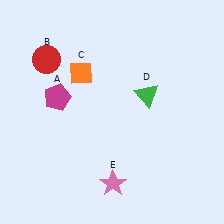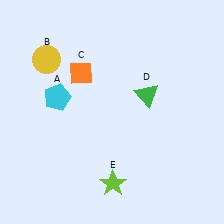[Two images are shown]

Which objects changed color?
A changed from magenta to cyan. B changed from red to yellow. E changed from pink to lime.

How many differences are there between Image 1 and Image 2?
There are 3 differences between the two images.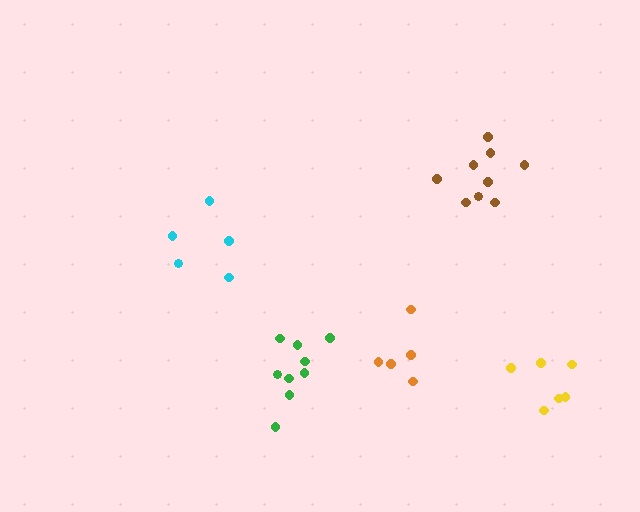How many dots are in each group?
Group 1: 9 dots, Group 2: 5 dots, Group 3: 6 dots, Group 4: 9 dots, Group 5: 5 dots (34 total).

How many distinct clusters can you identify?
There are 5 distinct clusters.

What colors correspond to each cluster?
The clusters are colored: green, cyan, yellow, brown, orange.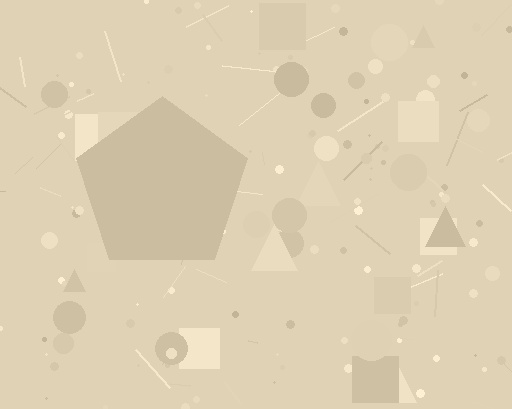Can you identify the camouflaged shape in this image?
The camouflaged shape is a pentagon.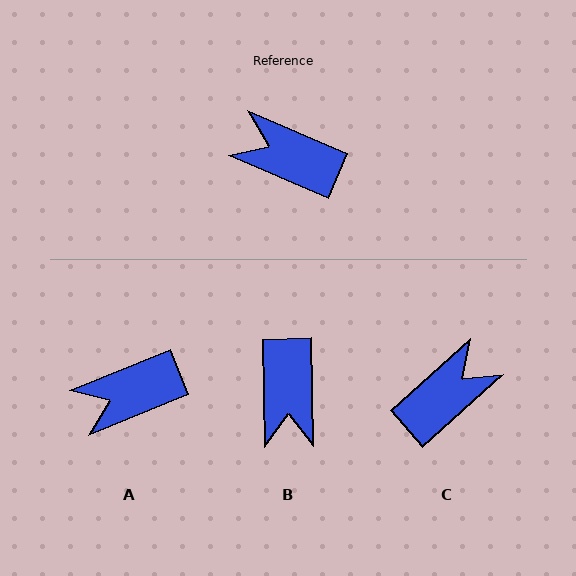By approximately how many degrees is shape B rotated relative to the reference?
Approximately 115 degrees counter-clockwise.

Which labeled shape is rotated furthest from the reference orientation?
B, about 115 degrees away.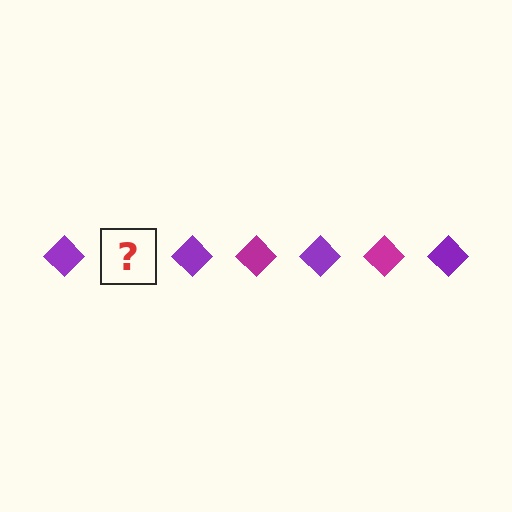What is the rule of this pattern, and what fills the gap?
The rule is that the pattern cycles through purple, magenta diamonds. The gap should be filled with a magenta diamond.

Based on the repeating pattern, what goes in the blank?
The blank should be a magenta diamond.